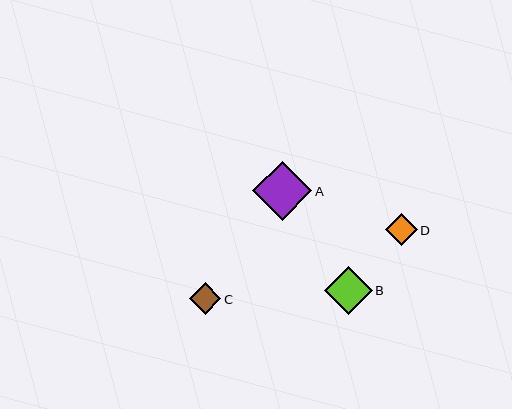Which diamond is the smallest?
Diamond C is the smallest with a size of approximately 32 pixels.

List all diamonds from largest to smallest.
From largest to smallest: A, B, D, C.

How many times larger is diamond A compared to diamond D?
Diamond A is approximately 1.8 times the size of diamond D.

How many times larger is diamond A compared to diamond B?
Diamond A is approximately 1.2 times the size of diamond B.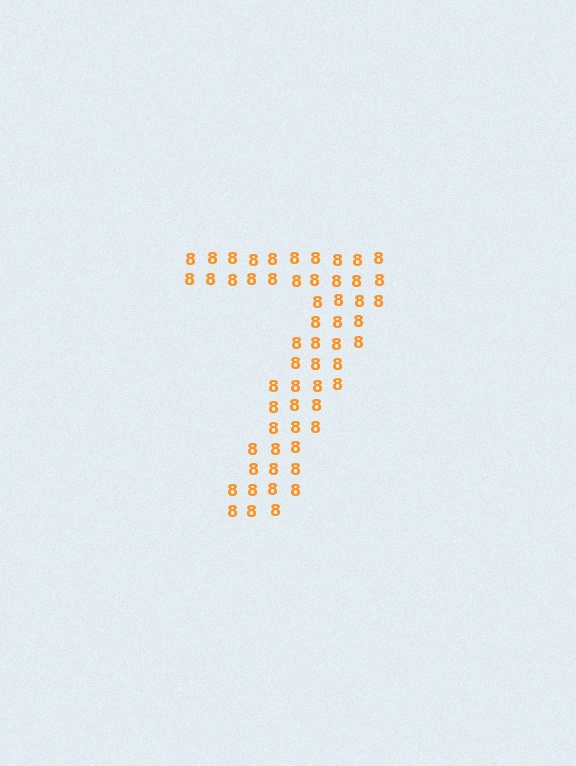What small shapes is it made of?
It is made of small digit 8's.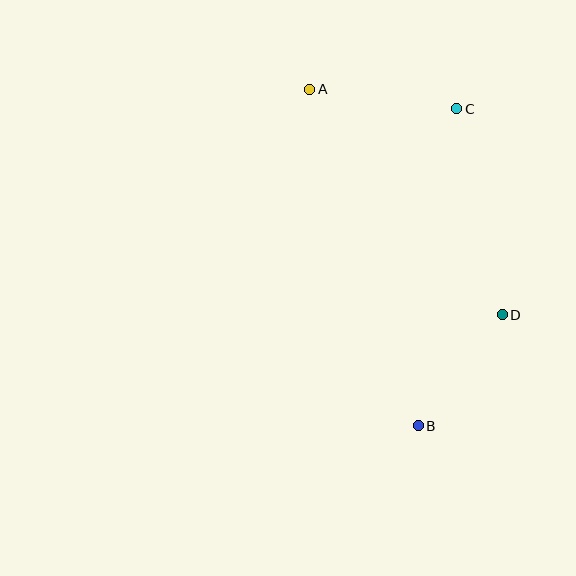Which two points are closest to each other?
Points B and D are closest to each other.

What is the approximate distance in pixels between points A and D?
The distance between A and D is approximately 297 pixels.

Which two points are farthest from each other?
Points A and B are farthest from each other.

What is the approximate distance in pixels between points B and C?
The distance between B and C is approximately 319 pixels.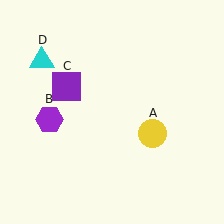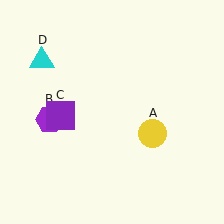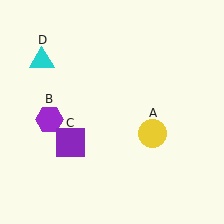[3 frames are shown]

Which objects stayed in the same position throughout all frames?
Yellow circle (object A) and purple hexagon (object B) and cyan triangle (object D) remained stationary.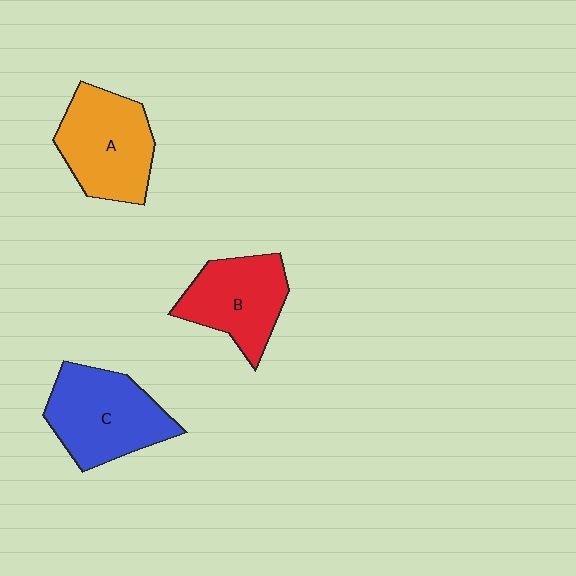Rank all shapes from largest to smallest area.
From largest to smallest: C (blue), A (orange), B (red).